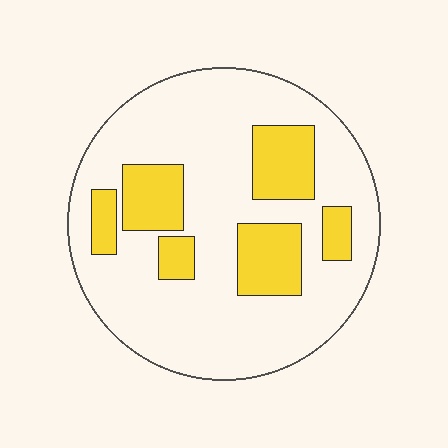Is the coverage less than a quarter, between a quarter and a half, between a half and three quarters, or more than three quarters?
Less than a quarter.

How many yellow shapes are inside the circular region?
6.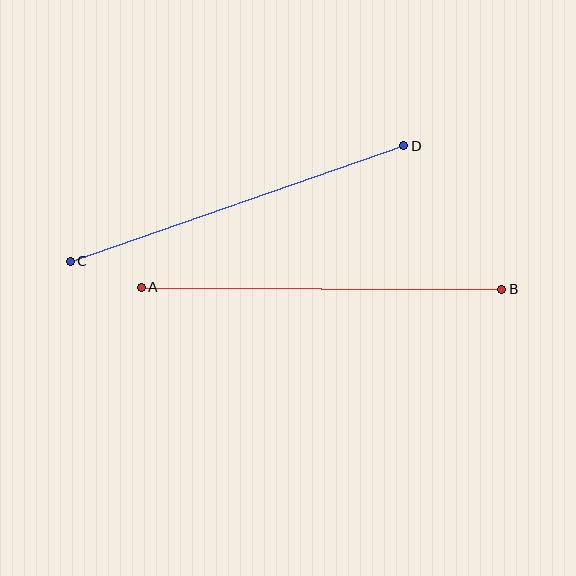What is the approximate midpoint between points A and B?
The midpoint is at approximately (321, 288) pixels.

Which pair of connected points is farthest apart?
Points A and B are farthest apart.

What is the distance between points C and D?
The distance is approximately 353 pixels.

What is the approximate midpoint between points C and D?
The midpoint is at approximately (237, 204) pixels.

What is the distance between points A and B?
The distance is approximately 360 pixels.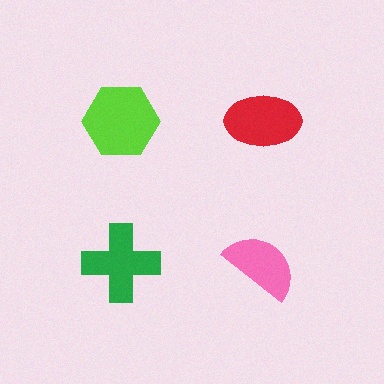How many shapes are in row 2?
2 shapes.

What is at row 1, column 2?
A red ellipse.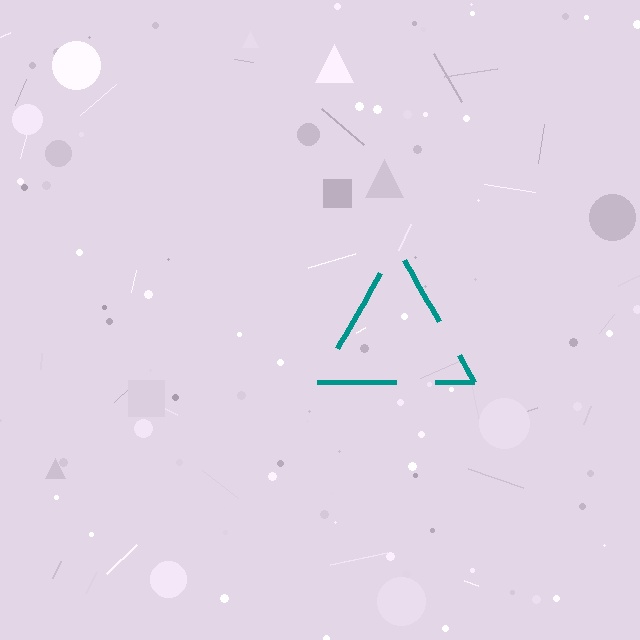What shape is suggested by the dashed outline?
The dashed outline suggests a triangle.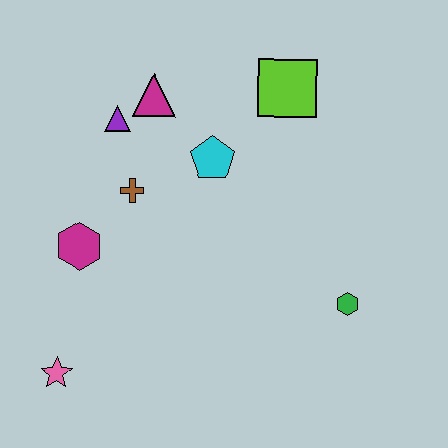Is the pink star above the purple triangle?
No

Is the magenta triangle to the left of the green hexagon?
Yes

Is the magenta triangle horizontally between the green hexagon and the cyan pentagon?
No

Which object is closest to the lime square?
The cyan pentagon is closest to the lime square.